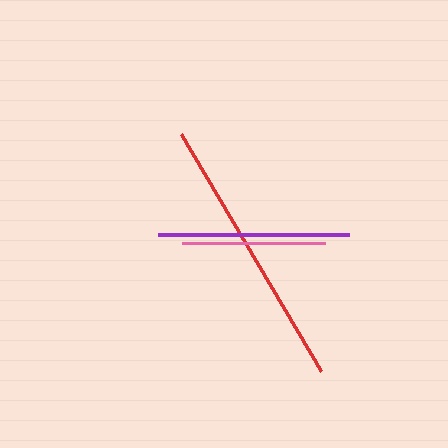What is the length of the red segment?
The red segment is approximately 276 pixels long.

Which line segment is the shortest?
The pink line is the shortest at approximately 144 pixels.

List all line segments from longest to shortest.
From longest to shortest: red, purple, pink.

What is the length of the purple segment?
The purple segment is approximately 190 pixels long.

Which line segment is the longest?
The red line is the longest at approximately 276 pixels.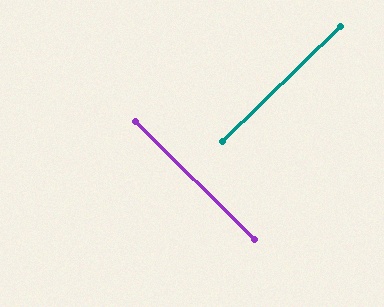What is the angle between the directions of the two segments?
Approximately 89 degrees.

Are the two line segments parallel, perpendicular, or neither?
Perpendicular — they meet at approximately 89°.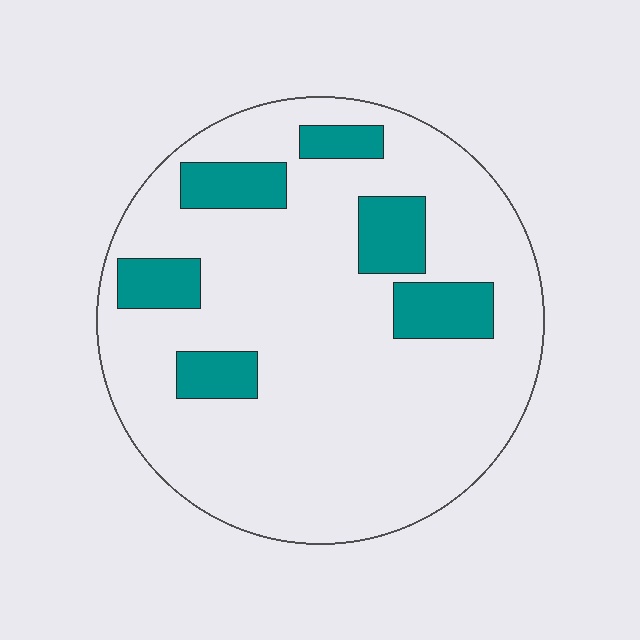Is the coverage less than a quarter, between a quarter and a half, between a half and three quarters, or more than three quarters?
Less than a quarter.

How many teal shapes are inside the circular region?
6.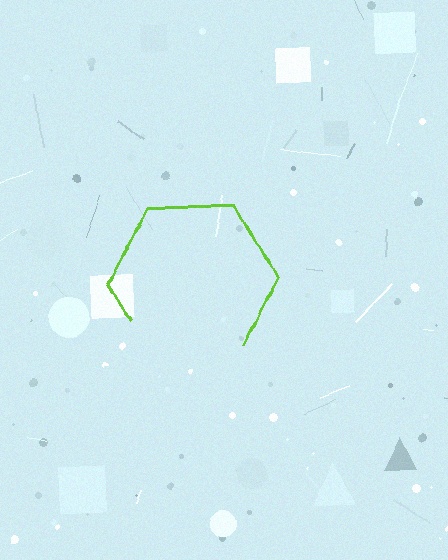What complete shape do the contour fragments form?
The contour fragments form a hexagon.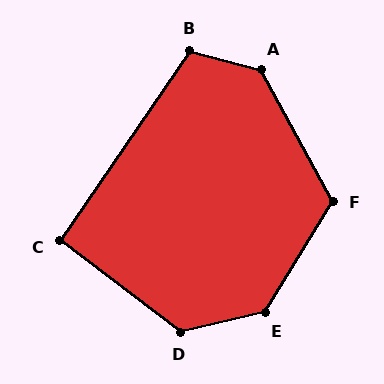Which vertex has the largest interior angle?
E, at approximately 135 degrees.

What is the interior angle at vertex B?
Approximately 110 degrees (obtuse).